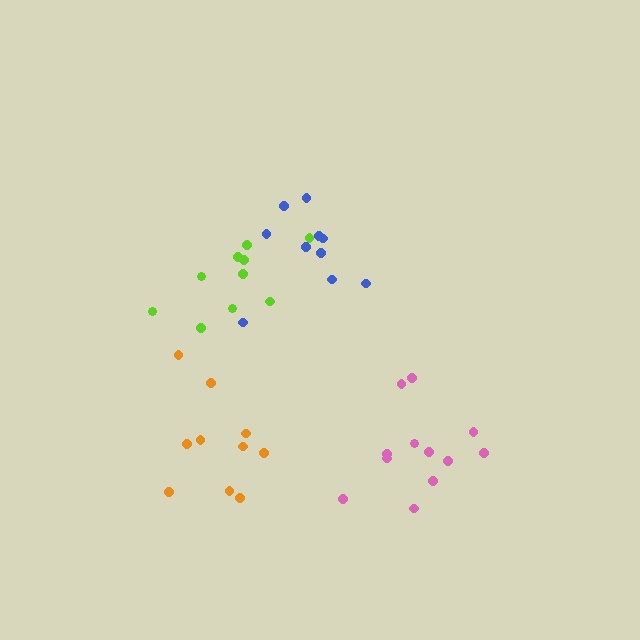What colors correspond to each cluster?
The clusters are colored: lime, pink, blue, orange.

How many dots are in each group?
Group 1: 10 dots, Group 2: 12 dots, Group 3: 10 dots, Group 4: 10 dots (42 total).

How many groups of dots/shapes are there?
There are 4 groups.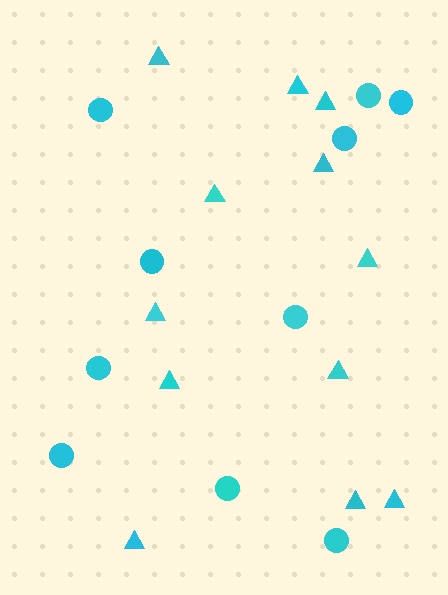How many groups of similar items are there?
There are 2 groups: one group of triangles (12) and one group of circles (10).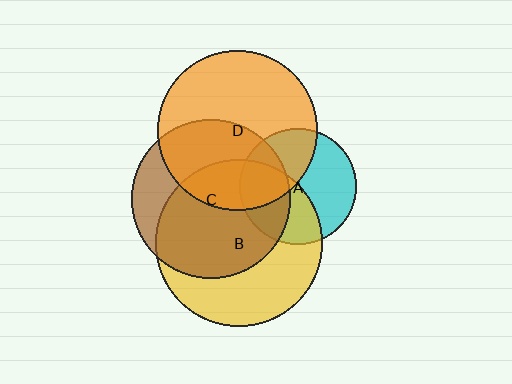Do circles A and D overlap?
Yes.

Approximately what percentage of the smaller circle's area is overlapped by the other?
Approximately 40%.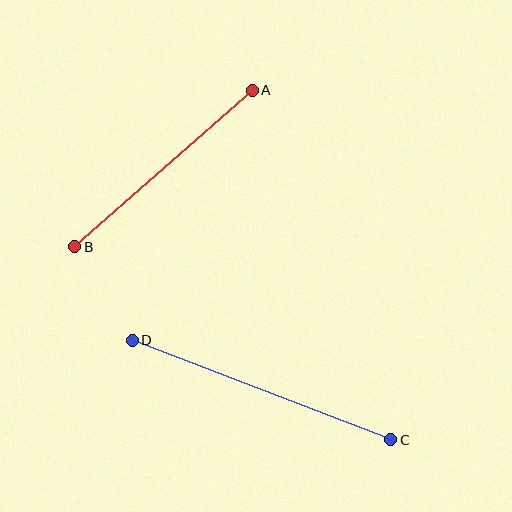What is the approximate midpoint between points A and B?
The midpoint is at approximately (163, 168) pixels.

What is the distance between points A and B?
The distance is approximately 236 pixels.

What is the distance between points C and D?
The distance is approximately 277 pixels.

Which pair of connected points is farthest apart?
Points C and D are farthest apart.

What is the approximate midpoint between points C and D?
The midpoint is at approximately (261, 390) pixels.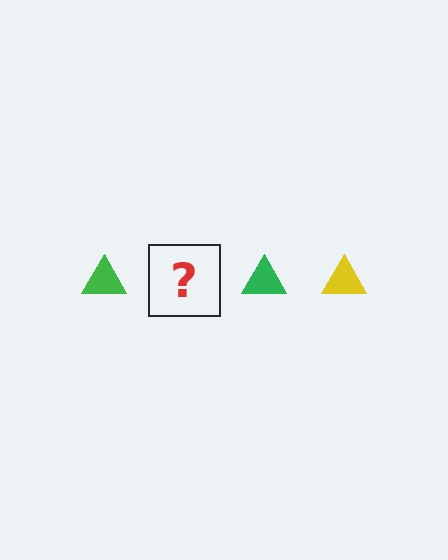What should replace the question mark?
The question mark should be replaced with a yellow triangle.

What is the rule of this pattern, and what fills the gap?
The rule is that the pattern cycles through green, yellow triangles. The gap should be filled with a yellow triangle.